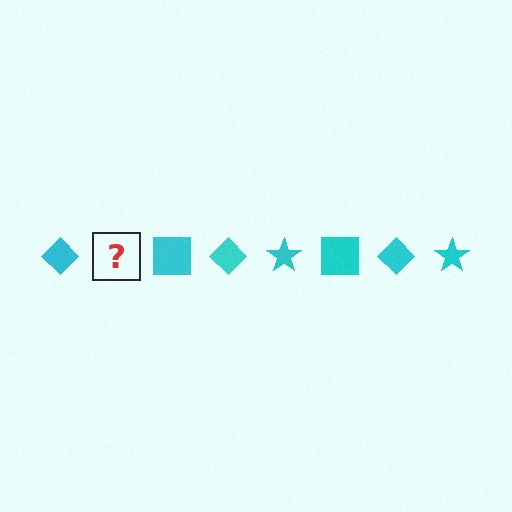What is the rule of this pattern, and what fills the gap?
The rule is that the pattern cycles through diamond, star, square shapes in cyan. The gap should be filled with a cyan star.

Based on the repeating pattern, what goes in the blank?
The blank should be a cyan star.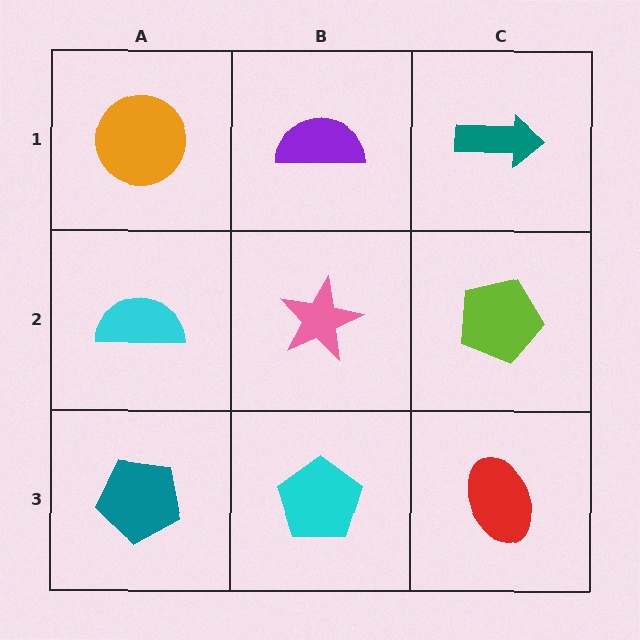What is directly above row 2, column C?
A teal arrow.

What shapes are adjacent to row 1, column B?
A pink star (row 2, column B), an orange circle (row 1, column A), a teal arrow (row 1, column C).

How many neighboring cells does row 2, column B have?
4.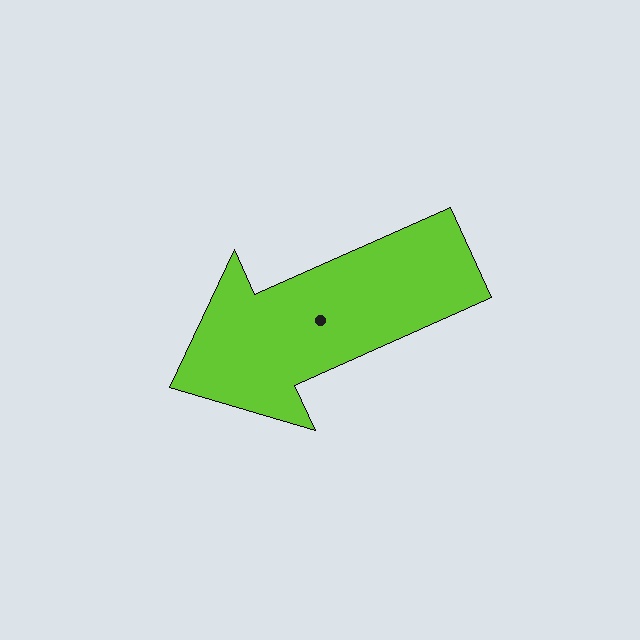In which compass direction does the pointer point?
Southwest.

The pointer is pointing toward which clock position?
Roughly 8 o'clock.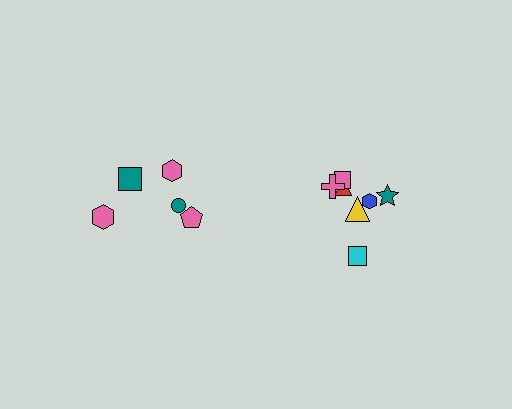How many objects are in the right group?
There are 7 objects.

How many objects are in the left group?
There are 5 objects.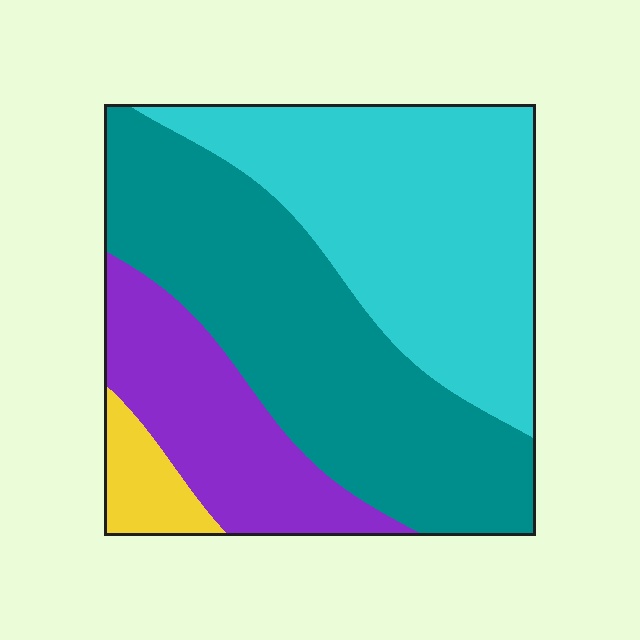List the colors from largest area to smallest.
From largest to smallest: teal, cyan, purple, yellow.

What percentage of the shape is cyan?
Cyan covers 36% of the shape.